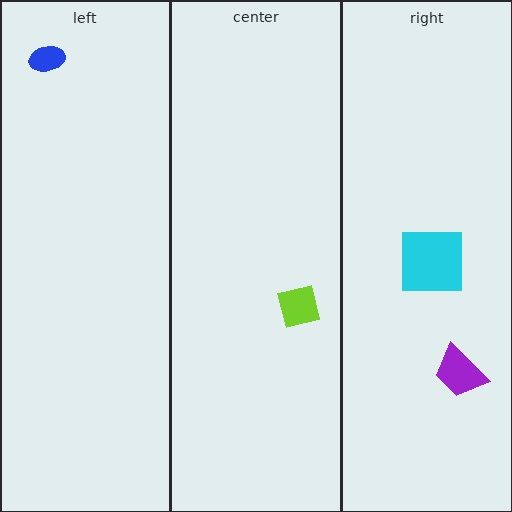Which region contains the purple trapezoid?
The right region.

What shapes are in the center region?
The lime square.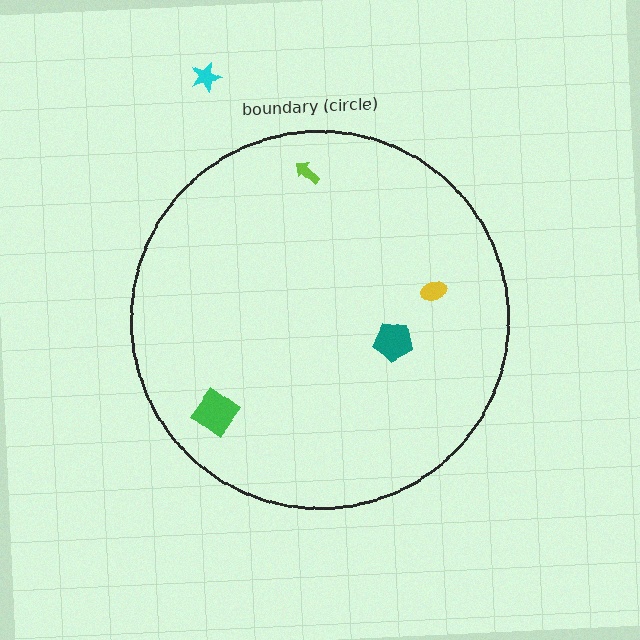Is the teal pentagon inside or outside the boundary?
Inside.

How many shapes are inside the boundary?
4 inside, 1 outside.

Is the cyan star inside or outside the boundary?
Outside.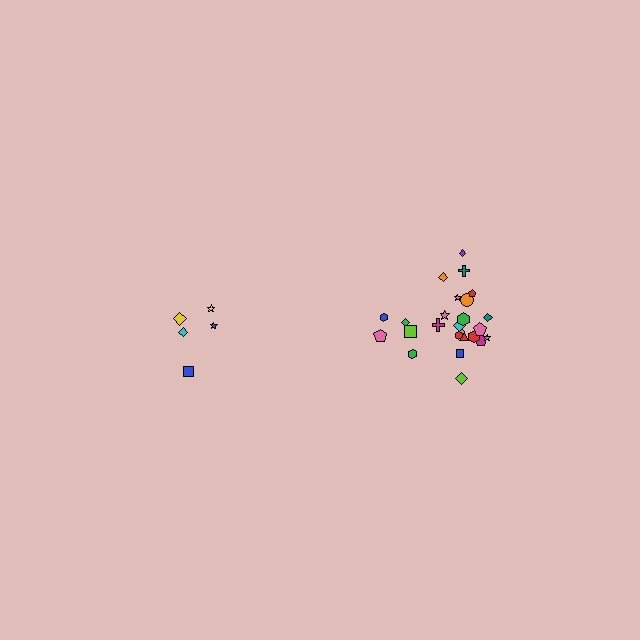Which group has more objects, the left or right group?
The right group.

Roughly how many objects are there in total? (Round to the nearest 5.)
Roughly 30 objects in total.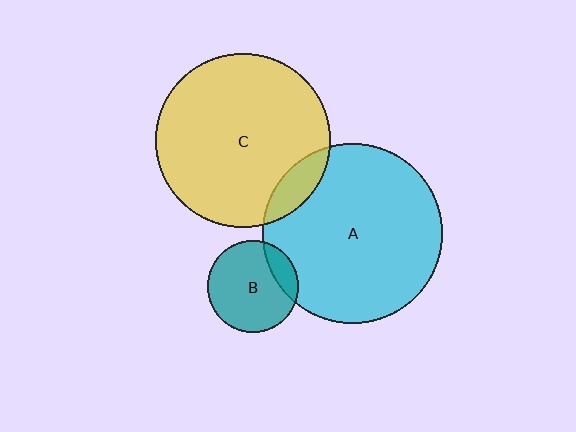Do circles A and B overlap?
Yes.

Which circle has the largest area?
Circle A (cyan).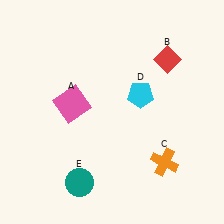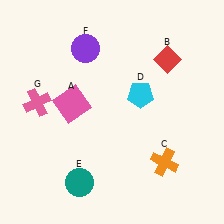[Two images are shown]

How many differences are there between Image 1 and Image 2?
There are 2 differences between the two images.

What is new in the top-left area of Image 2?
A purple circle (F) was added in the top-left area of Image 2.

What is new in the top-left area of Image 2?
A pink cross (G) was added in the top-left area of Image 2.